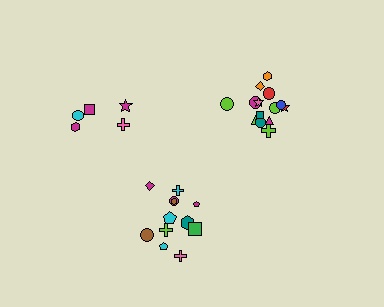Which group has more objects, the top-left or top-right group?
The top-right group.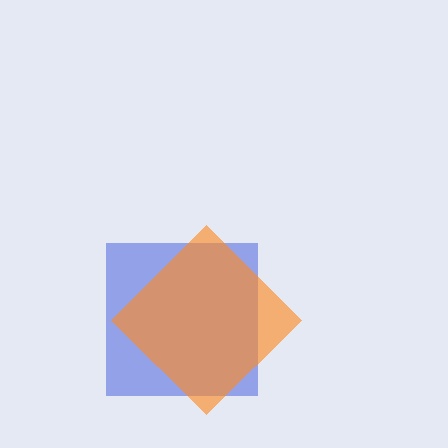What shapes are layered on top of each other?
The layered shapes are: a blue square, an orange diamond.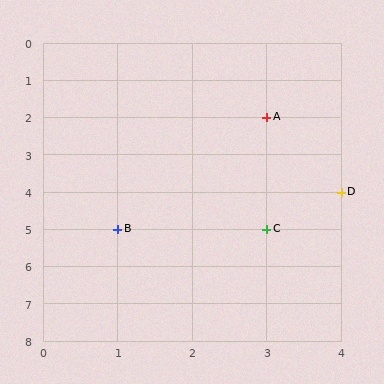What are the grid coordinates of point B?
Point B is at grid coordinates (1, 5).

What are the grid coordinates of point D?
Point D is at grid coordinates (4, 4).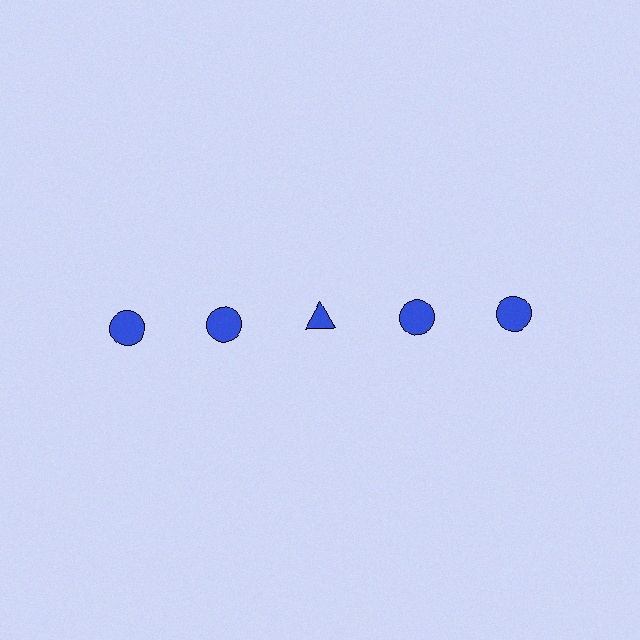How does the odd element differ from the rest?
It has a different shape: triangle instead of circle.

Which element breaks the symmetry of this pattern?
The blue triangle in the top row, center column breaks the symmetry. All other shapes are blue circles.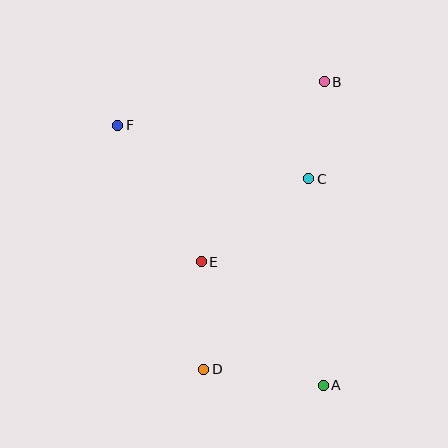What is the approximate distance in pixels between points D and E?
The distance between D and E is approximately 107 pixels.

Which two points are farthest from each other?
Points A and F are farthest from each other.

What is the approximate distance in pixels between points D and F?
The distance between D and F is approximately 259 pixels.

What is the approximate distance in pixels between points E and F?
The distance between E and F is approximately 160 pixels.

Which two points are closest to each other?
Points B and C are closest to each other.